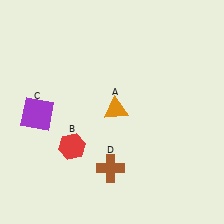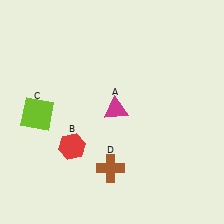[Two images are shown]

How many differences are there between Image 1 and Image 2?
There are 2 differences between the two images.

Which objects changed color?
A changed from orange to magenta. C changed from purple to lime.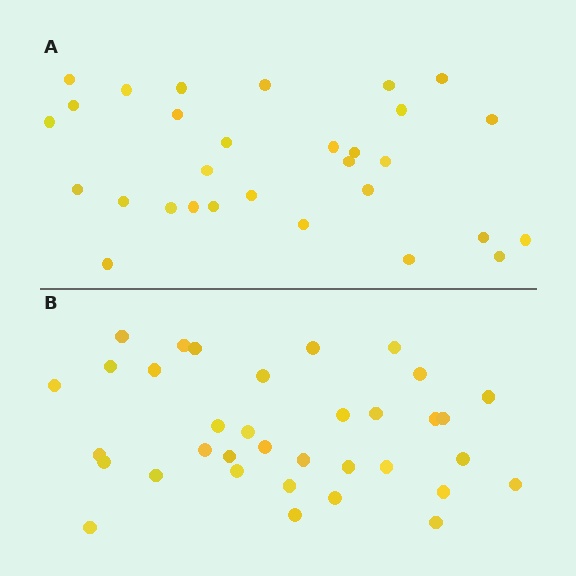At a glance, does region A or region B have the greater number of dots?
Region B (the bottom region) has more dots.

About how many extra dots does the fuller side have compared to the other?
Region B has about 5 more dots than region A.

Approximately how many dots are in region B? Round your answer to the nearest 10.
About 40 dots. (The exact count is 35, which rounds to 40.)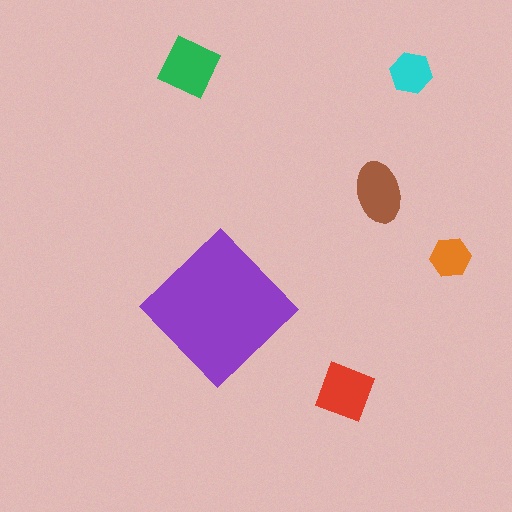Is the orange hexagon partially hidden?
No, the orange hexagon is fully visible.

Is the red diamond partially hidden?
No, the red diamond is fully visible.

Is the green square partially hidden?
No, the green square is fully visible.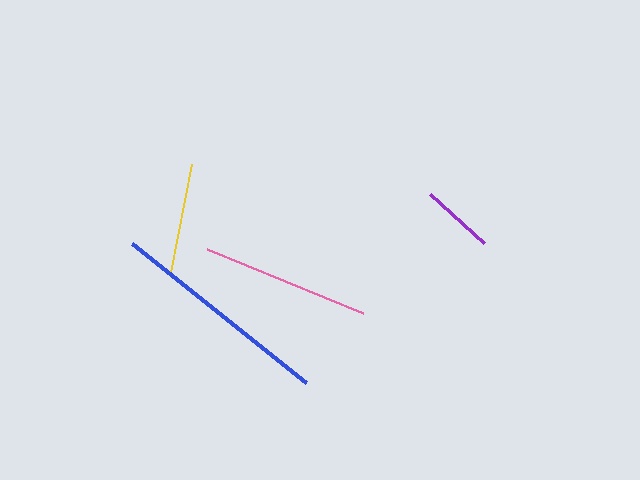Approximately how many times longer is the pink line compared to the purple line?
The pink line is approximately 2.3 times the length of the purple line.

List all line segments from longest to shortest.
From longest to shortest: blue, pink, yellow, purple.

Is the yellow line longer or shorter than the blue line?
The blue line is longer than the yellow line.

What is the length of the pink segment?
The pink segment is approximately 168 pixels long.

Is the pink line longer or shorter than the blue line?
The blue line is longer than the pink line.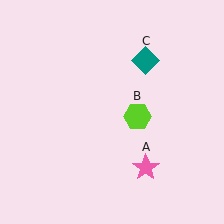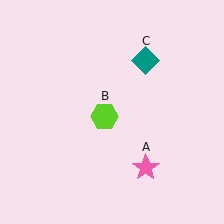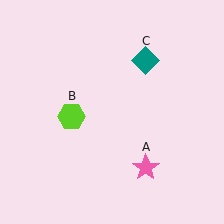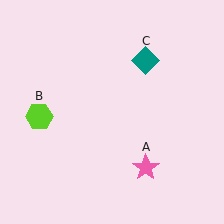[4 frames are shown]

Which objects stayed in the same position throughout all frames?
Pink star (object A) and teal diamond (object C) remained stationary.